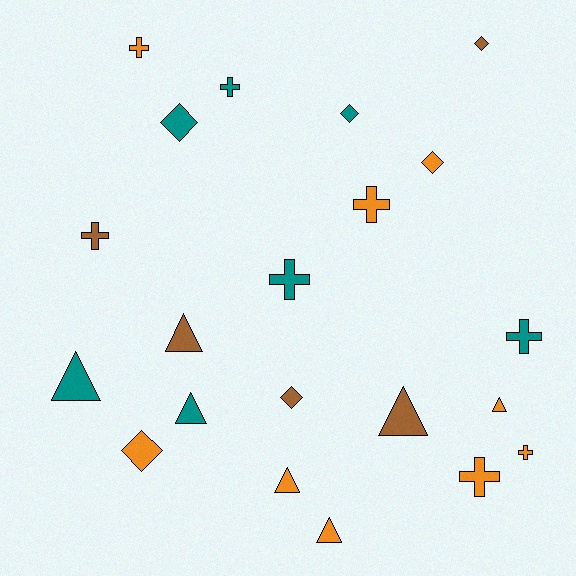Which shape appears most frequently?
Cross, with 8 objects.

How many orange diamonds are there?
There are 2 orange diamonds.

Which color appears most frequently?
Orange, with 9 objects.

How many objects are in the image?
There are 21 objects.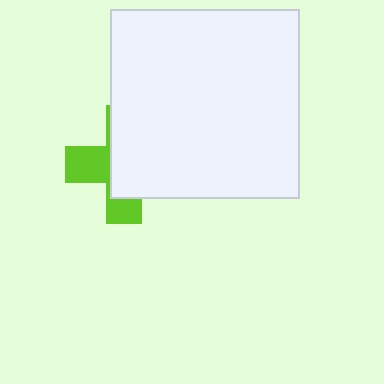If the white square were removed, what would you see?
You would see the complete lime cross.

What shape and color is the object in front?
The object in front is a white square.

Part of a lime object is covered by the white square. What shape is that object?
It is a cross.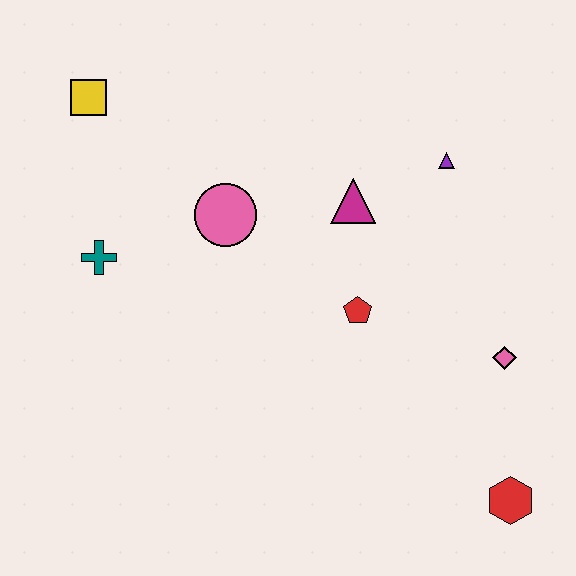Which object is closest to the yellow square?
The teal cross is closest to the yellow square.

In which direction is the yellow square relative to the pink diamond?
The yellow square is to the left of the pink diamond.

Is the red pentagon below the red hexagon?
No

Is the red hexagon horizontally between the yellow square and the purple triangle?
No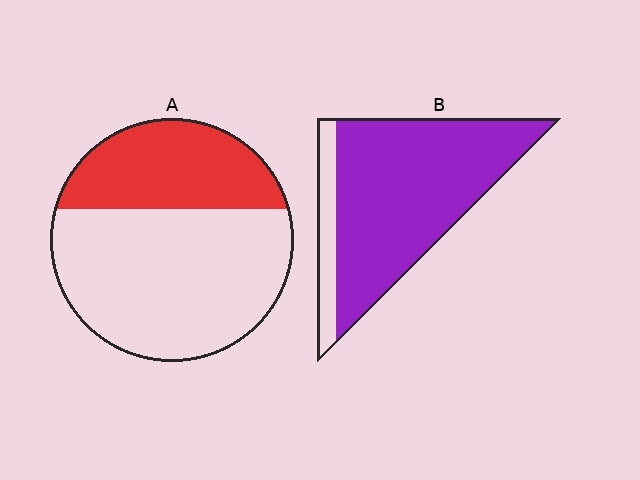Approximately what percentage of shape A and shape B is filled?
A is approximately 35% and B is approximately 85%.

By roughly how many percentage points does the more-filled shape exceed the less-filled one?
By roughly 50 percentage points (B over A).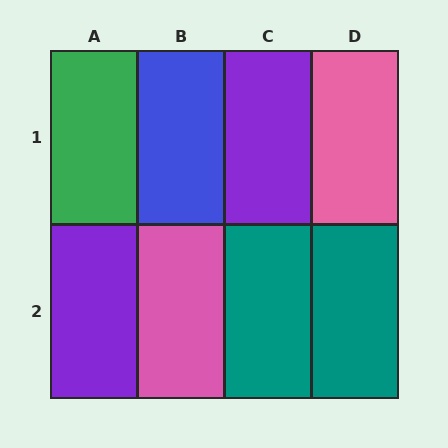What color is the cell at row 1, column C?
Purple.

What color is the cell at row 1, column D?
Pink.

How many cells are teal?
2 cells are teal.